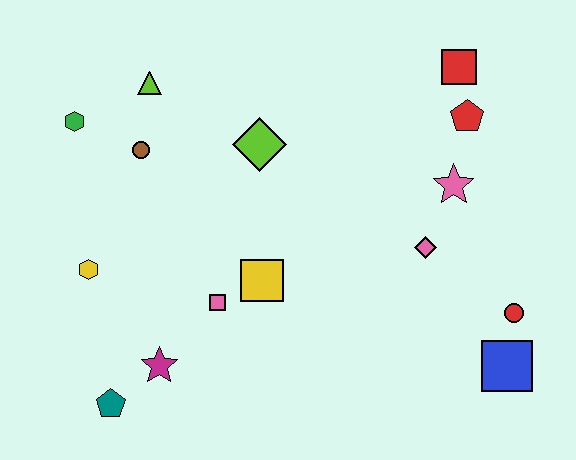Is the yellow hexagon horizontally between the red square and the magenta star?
No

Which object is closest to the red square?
The red pentagon is closest to the red square.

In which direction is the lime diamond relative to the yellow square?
The lime diamond is above the yellow square.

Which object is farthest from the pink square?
The red square is farthest from the pink square.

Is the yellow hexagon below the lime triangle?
Yes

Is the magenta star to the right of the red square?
No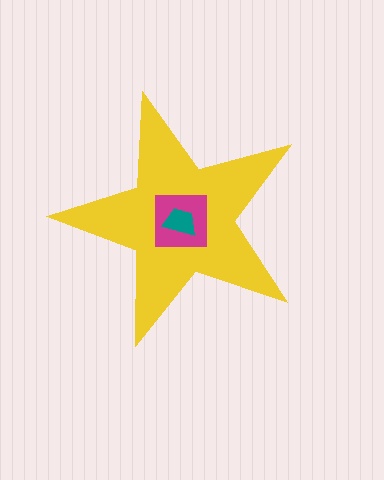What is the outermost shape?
The yellow star.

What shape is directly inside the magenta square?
The teal trapezoid.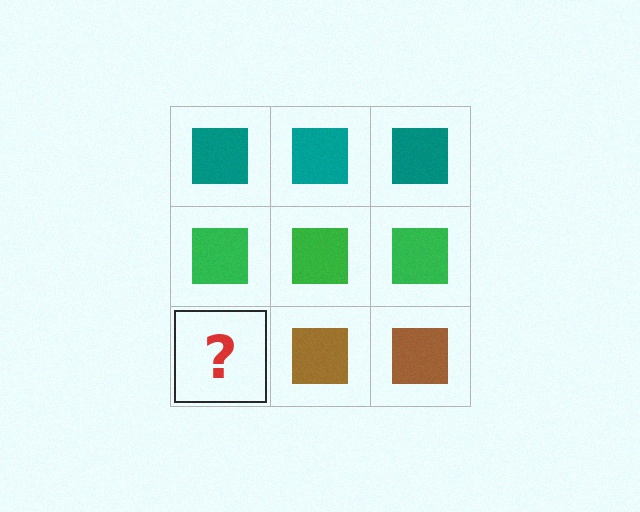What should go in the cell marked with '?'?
The missing cell should contain a brown square.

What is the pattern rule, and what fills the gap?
The rule is that each row has a consistent color. The gap should be filled with a brown square.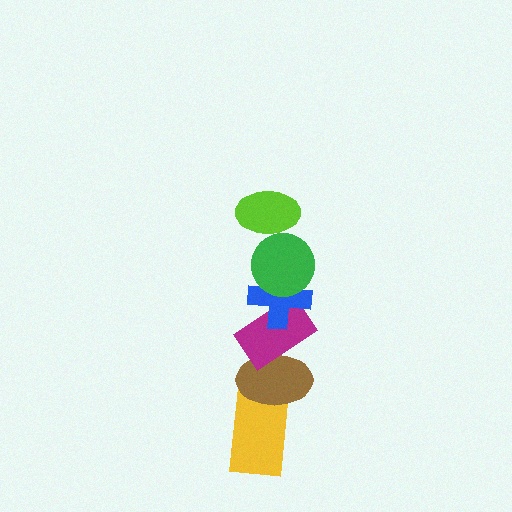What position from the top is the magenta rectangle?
The magenta rectangle is 4th from the top.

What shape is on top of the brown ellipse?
The magenta rectangle is on top of the brown ellipse.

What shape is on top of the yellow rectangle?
The brown ellipse is on top of the yellow rectangle.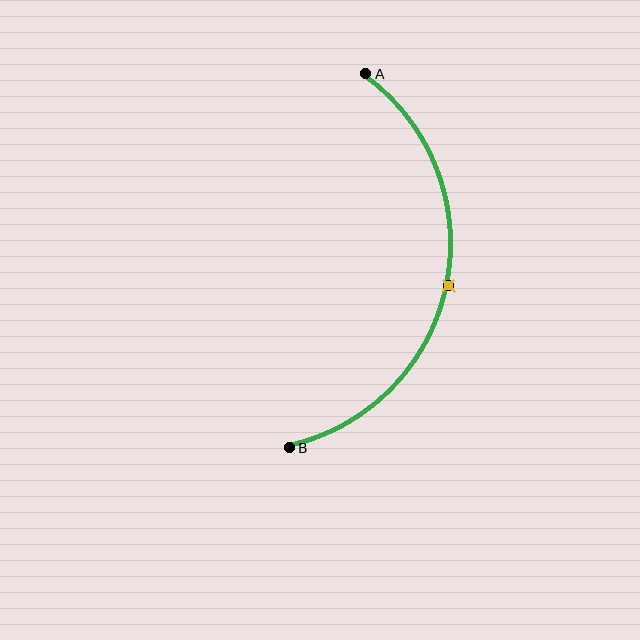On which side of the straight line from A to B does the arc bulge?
The arc bulges to the right of the straight line connecting A and B.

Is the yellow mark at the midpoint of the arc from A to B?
Yes. The yellow mark lies on the arc at equal arc-length from both A and B — it is the arc midpoint.